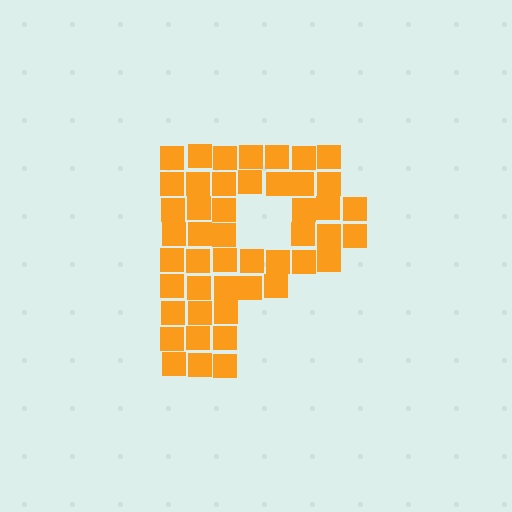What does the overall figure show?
The overall figure shows the letter P.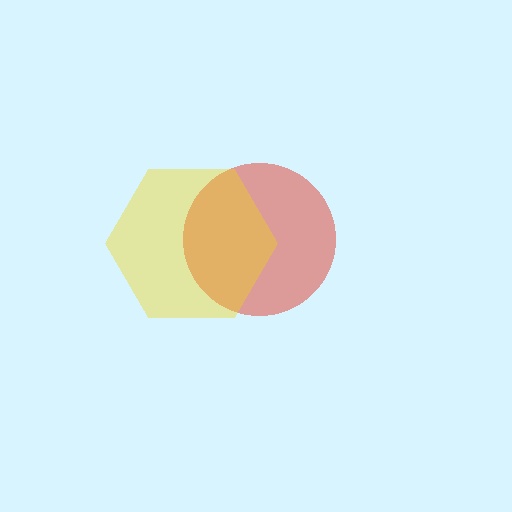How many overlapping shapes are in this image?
There are 2 overlapping shapes in the image.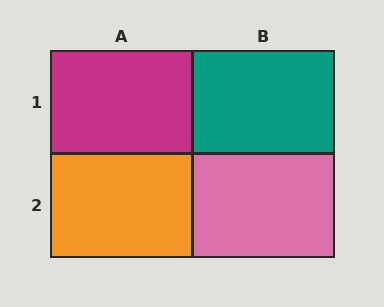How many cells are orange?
1 cell is orange.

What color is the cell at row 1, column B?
Teal.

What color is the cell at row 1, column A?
Magenta.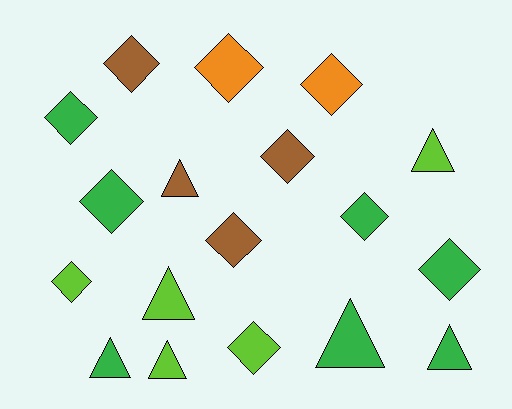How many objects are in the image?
There are 18 objects.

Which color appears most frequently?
Green, with 7 objects.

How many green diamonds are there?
There are 4 green diamonds.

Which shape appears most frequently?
Diamond, with 11 objects.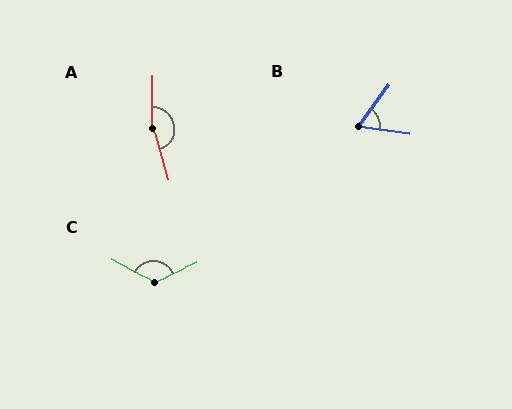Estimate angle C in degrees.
Approximately 127 degrees.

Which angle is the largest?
A, at approximately 164 degrees.